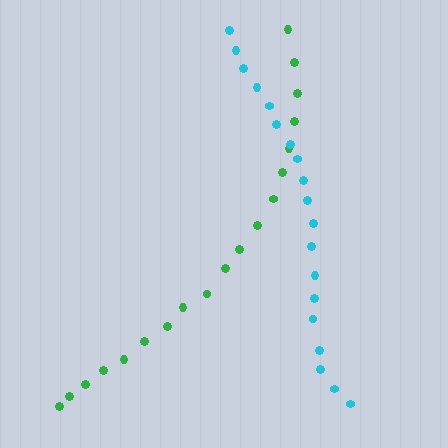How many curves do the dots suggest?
There are 2 distinct paths.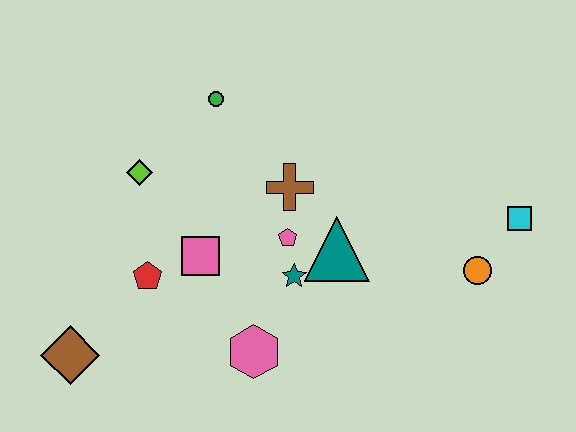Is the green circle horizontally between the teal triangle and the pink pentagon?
No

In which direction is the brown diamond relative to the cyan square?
The brown diamond is to the left of the cyan square.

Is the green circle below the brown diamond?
No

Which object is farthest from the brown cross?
The brown diamond is farthest from the brown cross.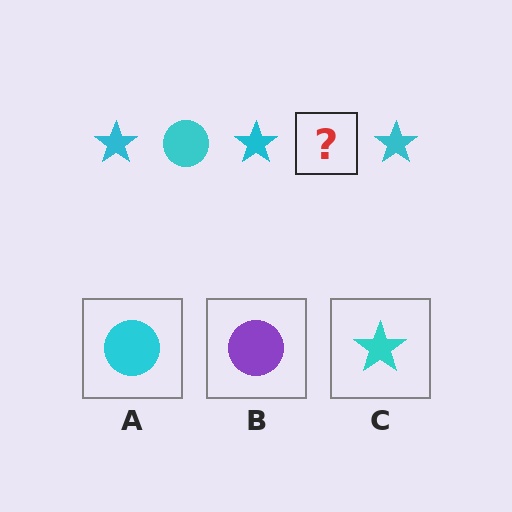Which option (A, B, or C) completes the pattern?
A.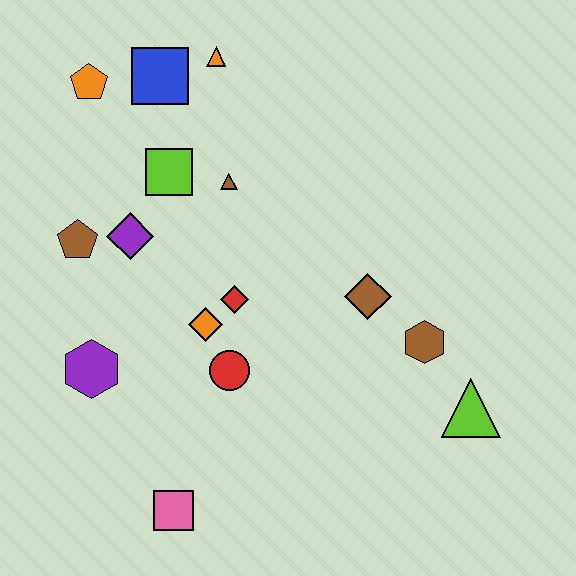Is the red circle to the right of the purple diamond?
Yes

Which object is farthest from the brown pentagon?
The lime triangle is farthest from the brown pentagon.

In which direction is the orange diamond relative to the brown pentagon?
The orange diamond is to the right of the brown pentagon.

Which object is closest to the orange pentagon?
The blue square is closest to the orange pentagon.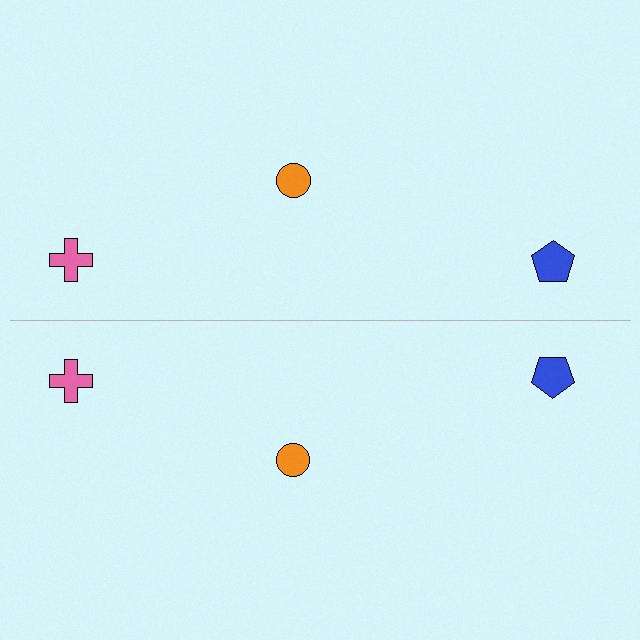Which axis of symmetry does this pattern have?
The pattern has a horizontal axis of symmetry running through the center of the image.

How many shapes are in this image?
There are 6 shapes in this image.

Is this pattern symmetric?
Yes, this pattern has bilateral (reflection) symmetry.